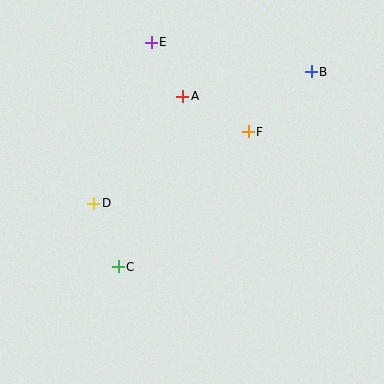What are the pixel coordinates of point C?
Point C is at (118, 267).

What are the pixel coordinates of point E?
Point E is at (151, 42).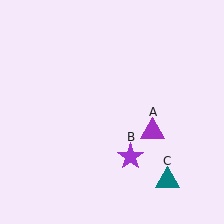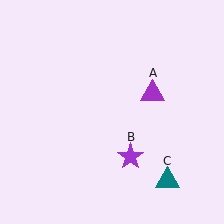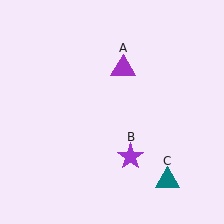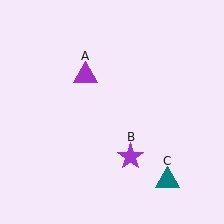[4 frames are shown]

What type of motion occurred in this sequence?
The purple triangle (object A) rotated counterclockwise around the center of the scene.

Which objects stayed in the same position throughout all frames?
Purple star (object B) and teal triangle (object C) remained stationary.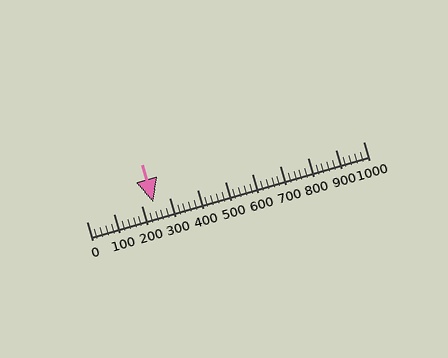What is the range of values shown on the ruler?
The ruler shows values from 0 to 1000.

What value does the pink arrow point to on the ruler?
The pink arrow points to approximately 241.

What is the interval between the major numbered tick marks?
The major tick marks are spaced 100 units apart.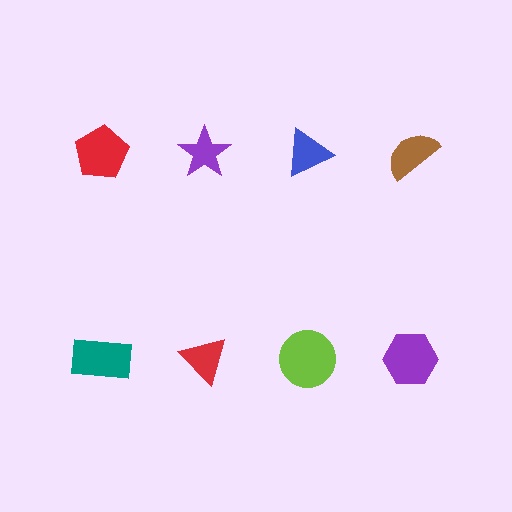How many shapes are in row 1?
4 shapes.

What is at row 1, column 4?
A brown semicircle.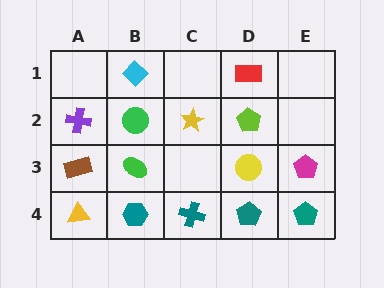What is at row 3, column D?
A yellow circle.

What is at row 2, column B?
A green circle.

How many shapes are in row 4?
5 shapes.